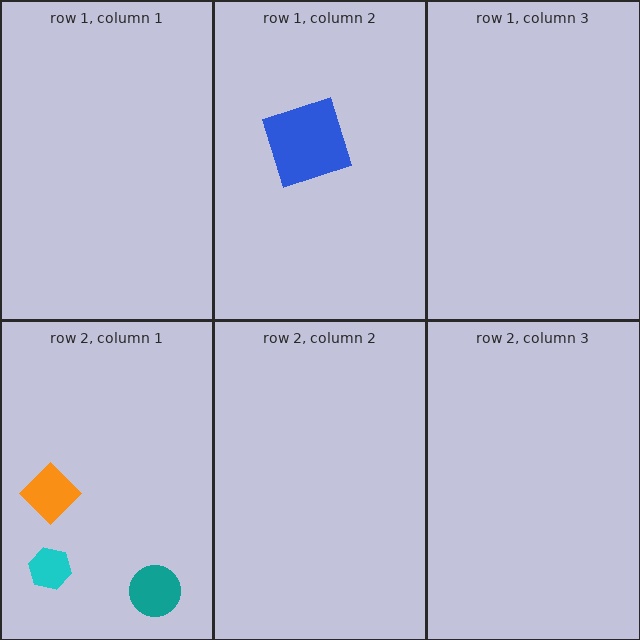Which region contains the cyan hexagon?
The row 2, column 1 region.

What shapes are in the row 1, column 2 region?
The blue square.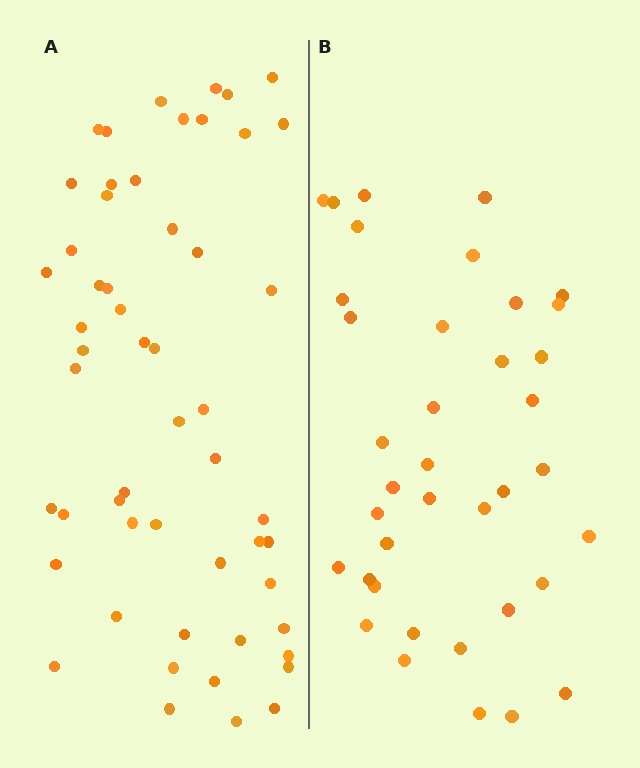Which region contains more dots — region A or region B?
Region A (the left region) has more dots.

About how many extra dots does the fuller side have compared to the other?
Region A has approximately 15 more dots than region B.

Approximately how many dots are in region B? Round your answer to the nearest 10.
About 40 dots. (The exact count is 38, which rounds to 40.)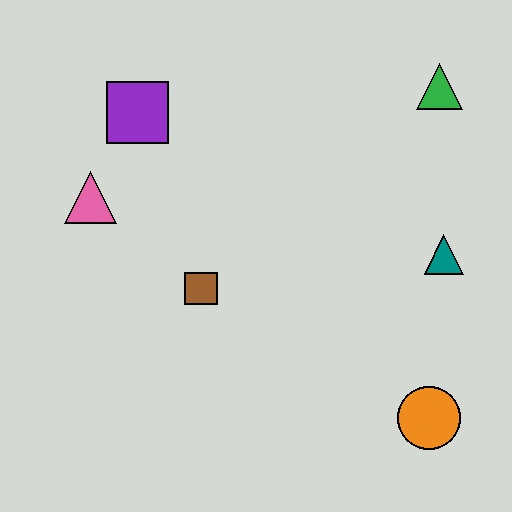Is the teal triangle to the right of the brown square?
Yes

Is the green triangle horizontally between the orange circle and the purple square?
No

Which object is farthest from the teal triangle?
The pink triangle is farthest from the teal triangle.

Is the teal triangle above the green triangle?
No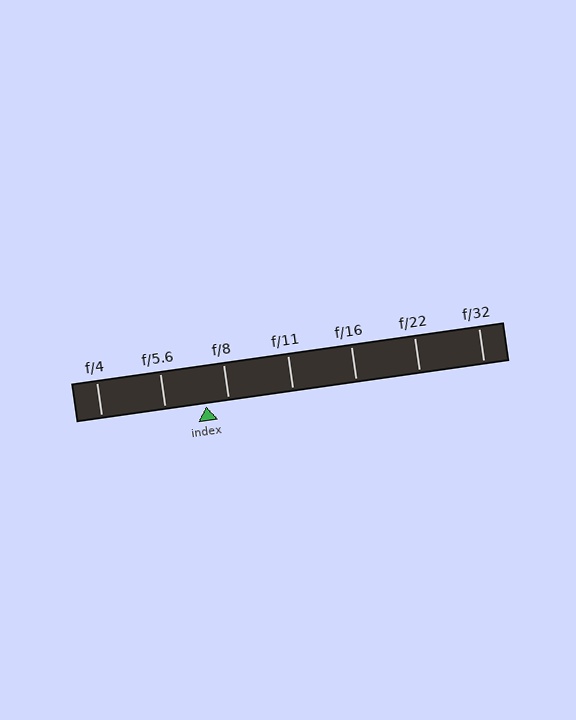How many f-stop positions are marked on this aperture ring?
There are 7 f-stop positions marked.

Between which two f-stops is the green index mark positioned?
The index mark is between f/5.6 and f/8.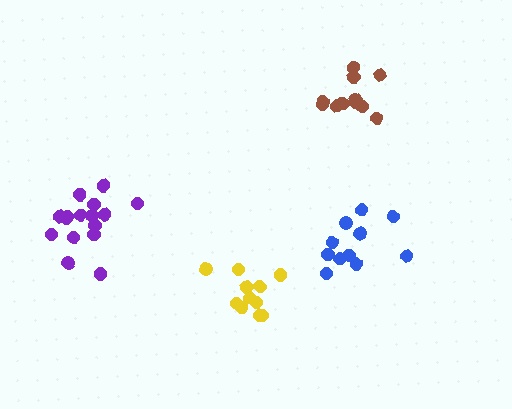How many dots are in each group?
Group 1: 11 dots, Group 2: 16 dots, Group 3: 11 dots, Group 4: 11 dots (49 total).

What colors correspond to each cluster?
The clusters are colored: yellow, purple, blue, brown.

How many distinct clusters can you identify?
There are 4 distinct clusters.